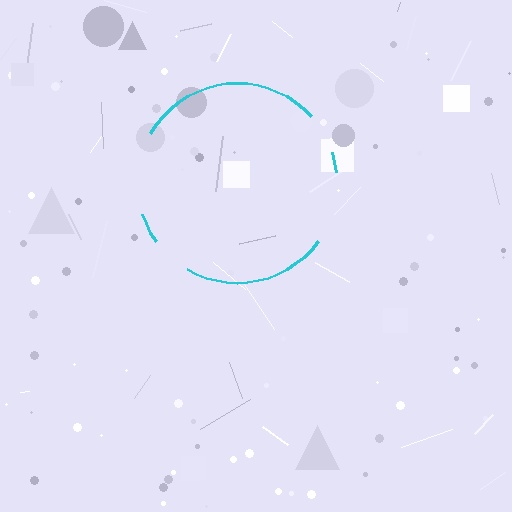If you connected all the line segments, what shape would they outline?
They would outline a circle.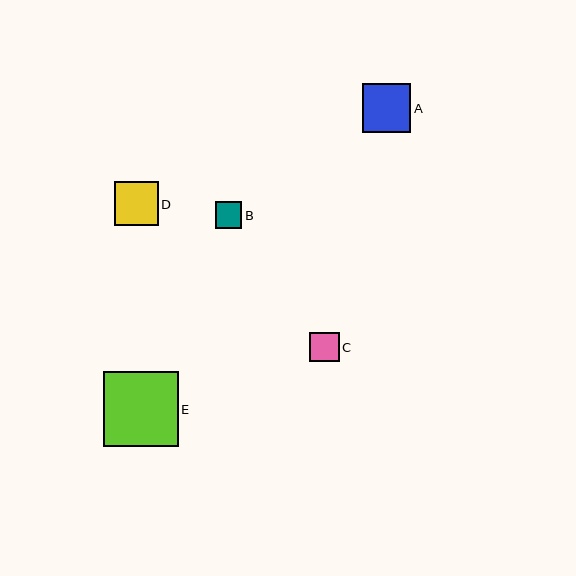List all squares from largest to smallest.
From largest to smallest: E, A, D, C, B.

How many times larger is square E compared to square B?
Square E is approximately 2.8 times the size of square B.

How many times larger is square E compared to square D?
Square E is approximately 1.7 times the size of square D.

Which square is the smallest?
Square B is the smallest with a size of approximately 26 pixels.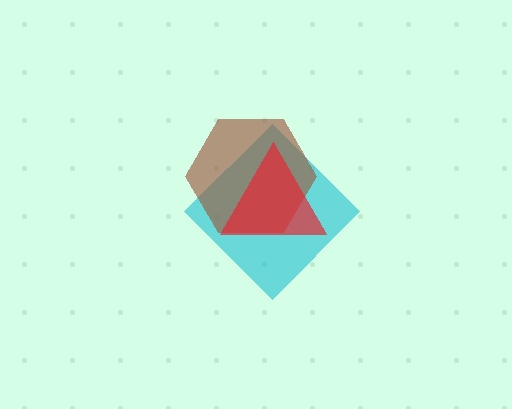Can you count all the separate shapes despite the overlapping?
Yes, there are 3 separate shapes.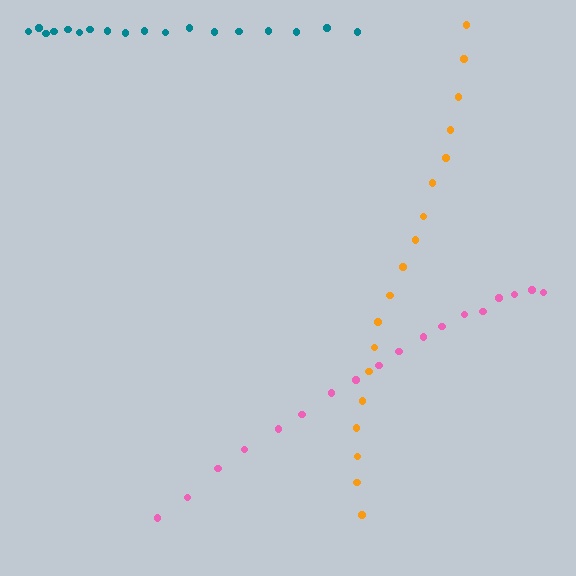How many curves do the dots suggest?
There are 3 distinct paths.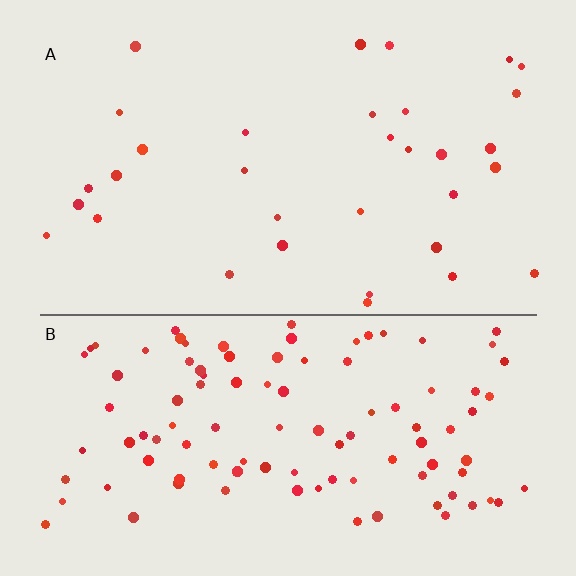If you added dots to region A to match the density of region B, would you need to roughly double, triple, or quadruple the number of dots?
Approximately triple.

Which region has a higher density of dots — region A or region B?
B (the bottom).